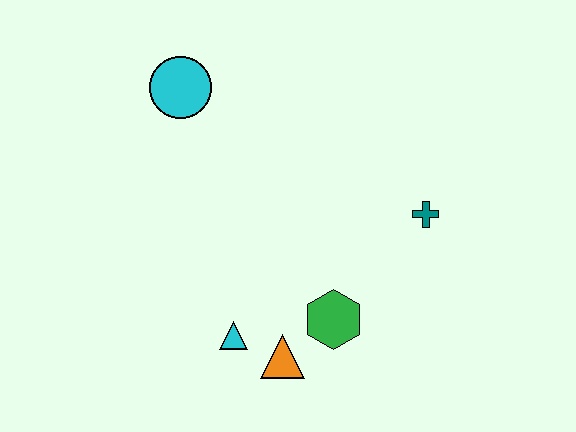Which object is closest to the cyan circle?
The cyan triangle is closest to the cyan circle.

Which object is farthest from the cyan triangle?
The cyan circle is farthest from the cyan triangle.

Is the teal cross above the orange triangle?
Yes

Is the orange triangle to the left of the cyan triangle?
No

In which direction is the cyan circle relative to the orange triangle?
The cyan circle is above the orange triangle.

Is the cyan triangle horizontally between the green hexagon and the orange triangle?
No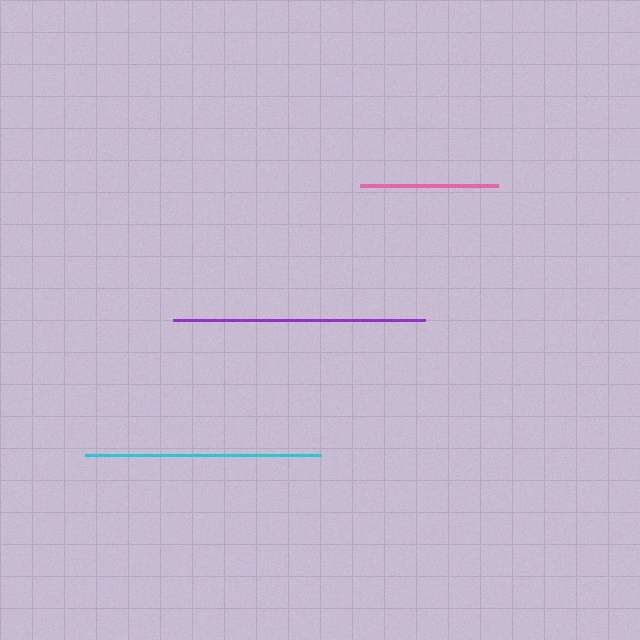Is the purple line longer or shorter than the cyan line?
The purple line is longer than the cyan line.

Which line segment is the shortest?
The pink line is the shortest at approximately 138 pixels.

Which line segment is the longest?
The purple line is the longest at approximately 252 pixels.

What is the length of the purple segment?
The purple segment is approximately 252 pixels long.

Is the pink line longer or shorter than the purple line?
The purple line is longer than the pink line.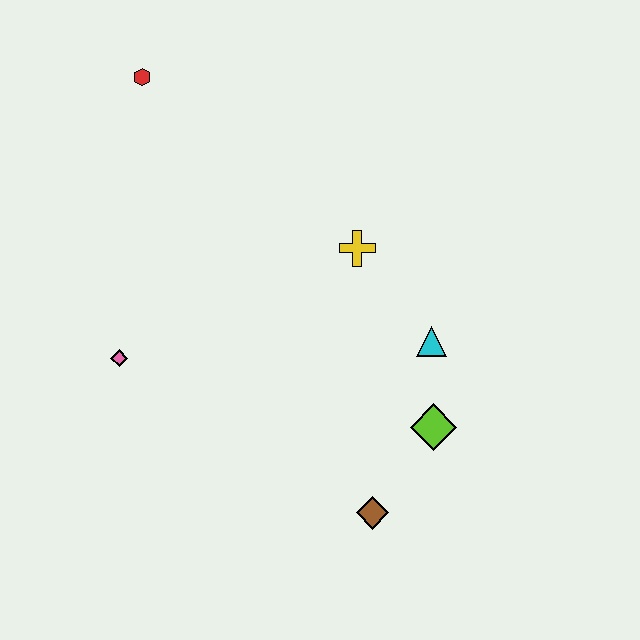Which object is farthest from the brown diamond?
The red hexagon is farthest from the brown diamond.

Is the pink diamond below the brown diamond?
No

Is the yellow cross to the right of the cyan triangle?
No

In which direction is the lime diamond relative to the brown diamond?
The lime diamond is above the brown diamond.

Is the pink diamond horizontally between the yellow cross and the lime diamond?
No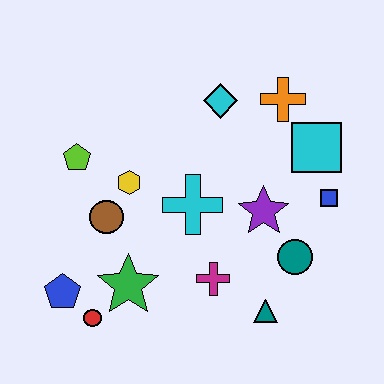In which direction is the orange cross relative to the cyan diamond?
The orange cross is to the right of the cyan diamond.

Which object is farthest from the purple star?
The blue pentagon is farthest from the purple star.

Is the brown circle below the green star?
No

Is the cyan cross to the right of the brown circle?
Yes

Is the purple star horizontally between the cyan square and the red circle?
Yes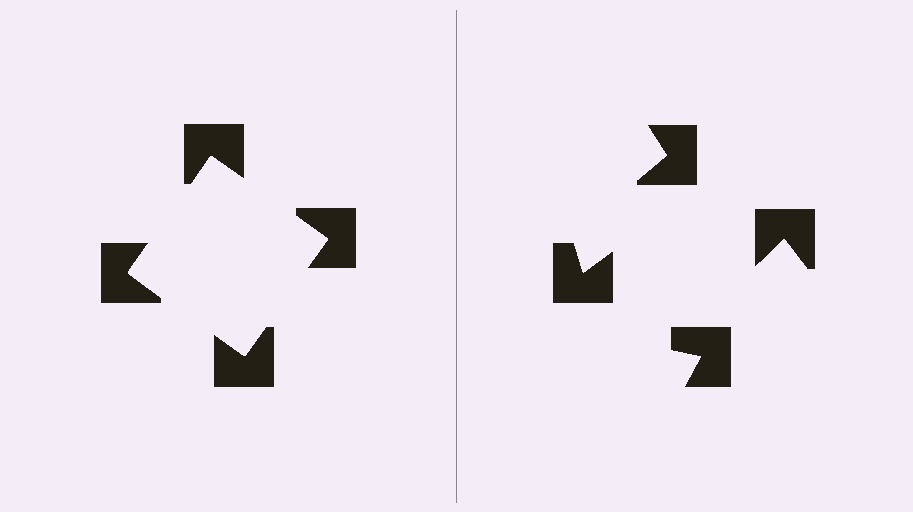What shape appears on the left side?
An illusory square.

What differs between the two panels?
The notched squares are positioned identically on both sides; only the wedge orientations differ. On the left they align to a square; on the right they are misaligned.